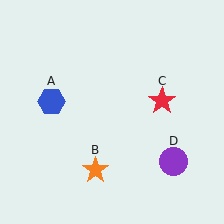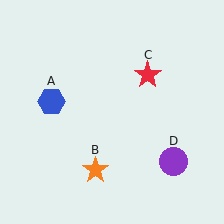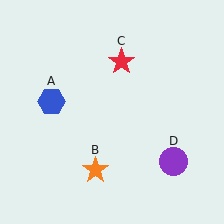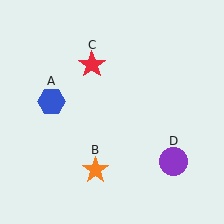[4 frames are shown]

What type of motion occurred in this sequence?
The red star (object C) rotated counterclockwise around the center of the scene.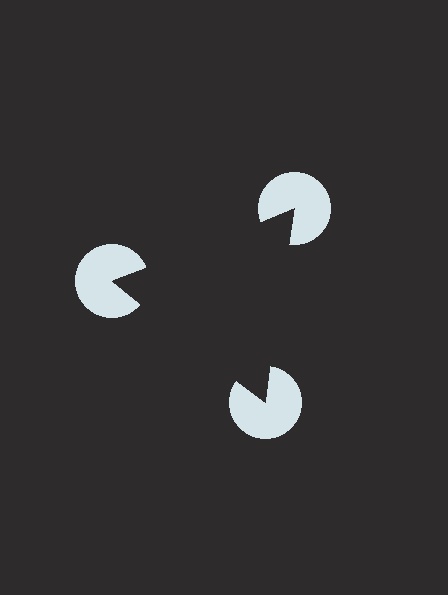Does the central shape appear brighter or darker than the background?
It typically appears slightly darker than the background, even though no actual brightness change is drawn.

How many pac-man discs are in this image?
There are 3 — one at each vertex of the illusory triangle.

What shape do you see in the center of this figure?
An illusory triangle — its edges are inferred from the aligned wedge cuts in the pac-man discs, not physically drawn.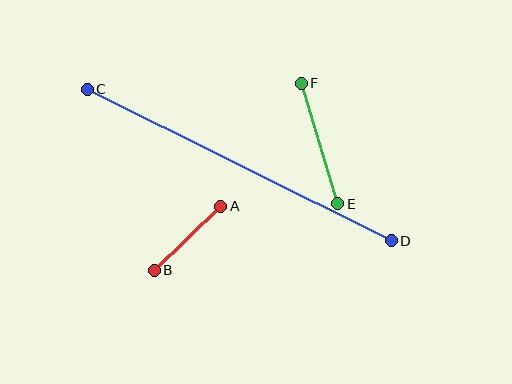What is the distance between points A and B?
The distance is approximately 92 pixels.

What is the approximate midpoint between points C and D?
The midpoint is at approximately (239, 165) pixels.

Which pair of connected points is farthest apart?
Points C and D are farthest apart.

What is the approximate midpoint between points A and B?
The midpoint is at approximately (187, 238) pixels.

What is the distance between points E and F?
The distance is approximately 126 pixels.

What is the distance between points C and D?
The distance is approximately 340 pixels.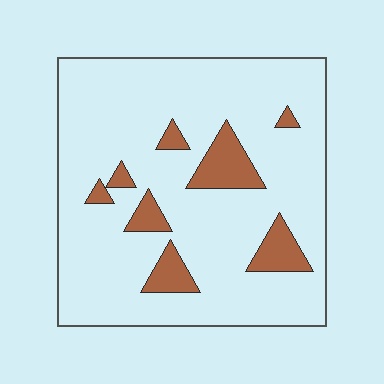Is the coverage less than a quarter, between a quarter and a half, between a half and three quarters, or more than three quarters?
Less than a quarter.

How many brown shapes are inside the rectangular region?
8.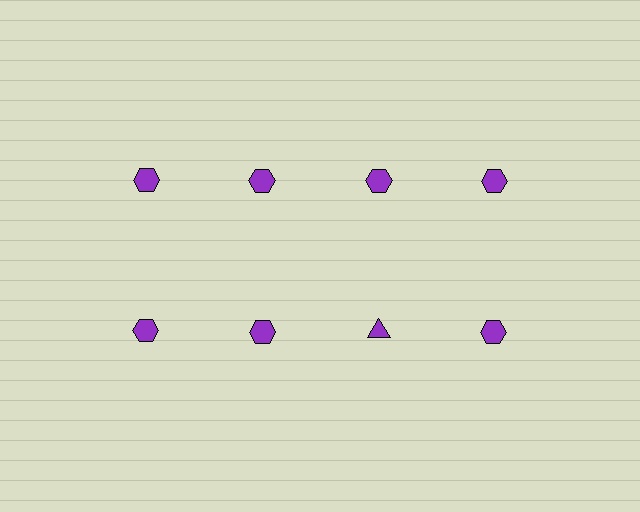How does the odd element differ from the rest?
It has a different shape: triangle instead of hexagon.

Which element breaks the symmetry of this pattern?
The purple triangle in the second row, center column breaks the symmetry. All other shapes are purple hexagons.